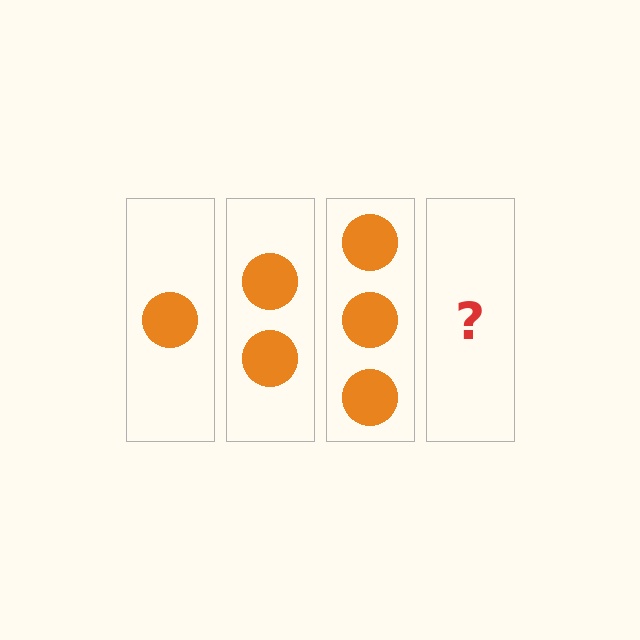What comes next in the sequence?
The next element should be 4 circles.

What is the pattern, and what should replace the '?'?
The pattern is that each step adds one more circle. The '?' should be 4 circles.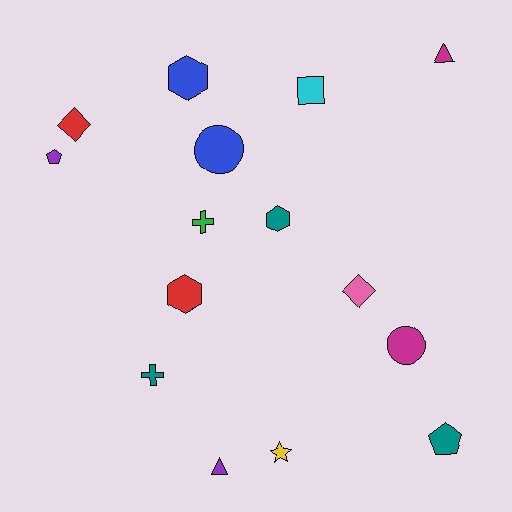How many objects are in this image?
There are 15 objects.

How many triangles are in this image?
There are 2 triangles.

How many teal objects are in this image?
There are 3 teal objects.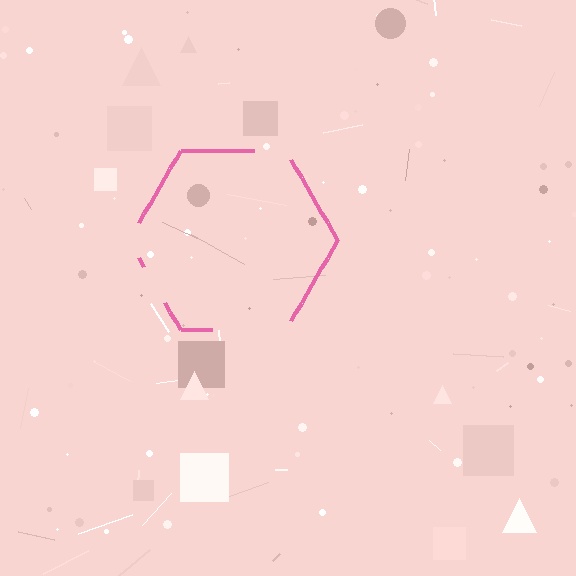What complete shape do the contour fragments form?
The contour fragments form a hexagon.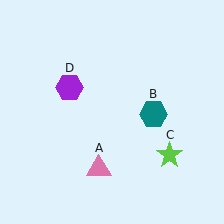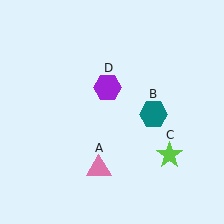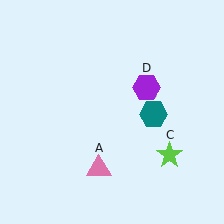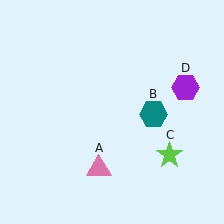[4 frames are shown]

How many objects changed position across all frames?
1 object changed position: purple hexagon (object D).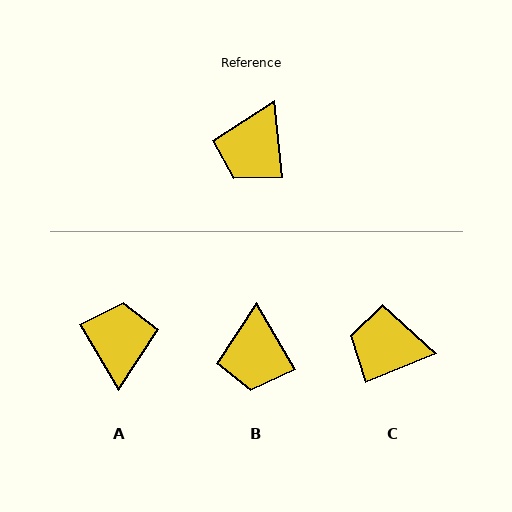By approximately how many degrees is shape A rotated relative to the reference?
Approximately 156 degrees clockwise.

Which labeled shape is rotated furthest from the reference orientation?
A, about 156 degrees away.